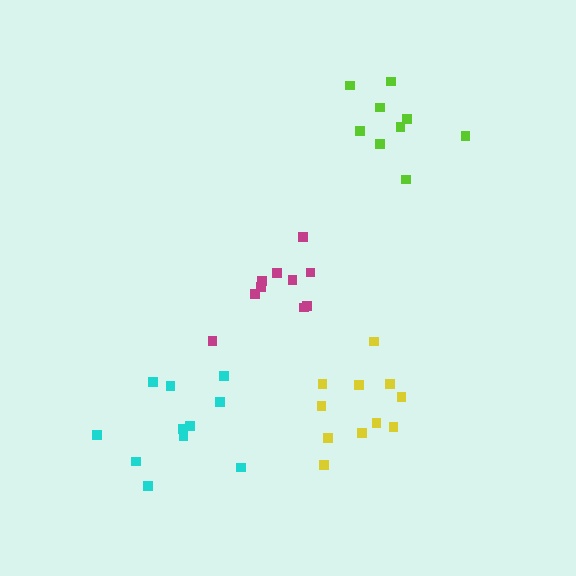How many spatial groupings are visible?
There are 4 spatial groupings.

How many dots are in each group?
Group 1: 11 dots, Group 2: 9 dots, Group 3: 10 dots, Group 4: 11 dots (41 total).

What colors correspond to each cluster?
The clusters are colored: yellow, lime, magenta, cyan.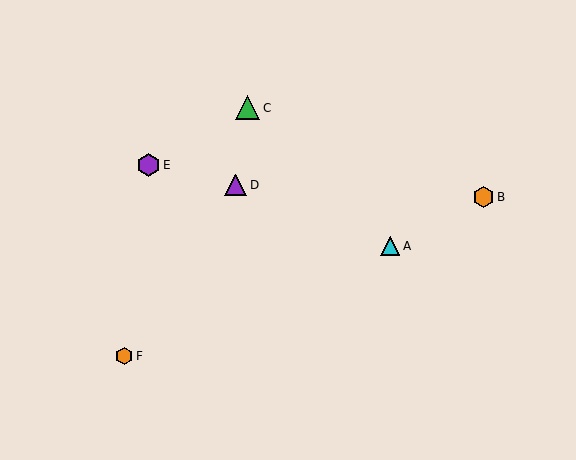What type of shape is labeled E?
Shape E is a purple hexagon.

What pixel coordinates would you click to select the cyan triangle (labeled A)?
Click at (390, 246) to select the cyan triangle A.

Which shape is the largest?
The green triangle (labeled C) is the largest.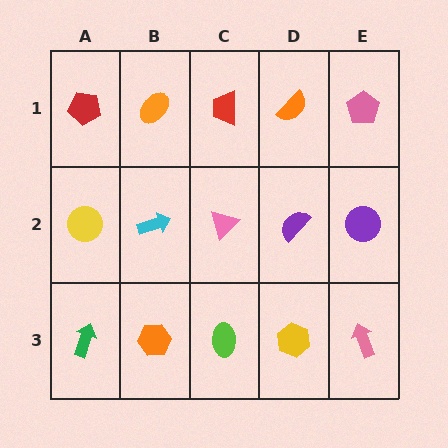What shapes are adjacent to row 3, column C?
A pink triangle (row 2, column C), an orange hexagon (row 3, column B), a yellow hexagon (row 3, column D).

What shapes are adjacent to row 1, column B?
A cyan arrow (row 2, column B), a red pentagon (row 1, column A), a red trapezoid (row 1, column C).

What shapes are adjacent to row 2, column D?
An orange semicircle (row 1, column D), a yellow hexagon (row 3, column D), a pink triangle (row 2, column C), a purple circle (row 2, column E).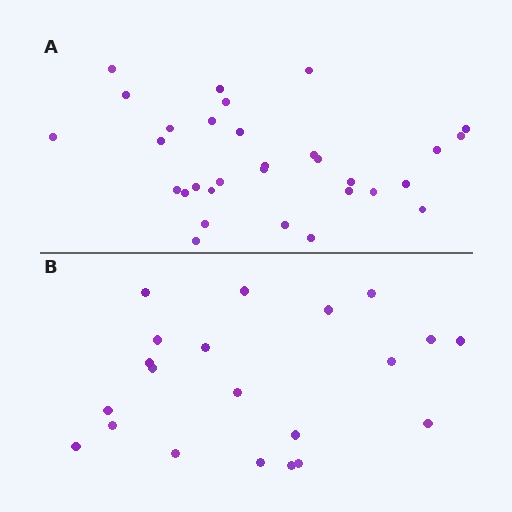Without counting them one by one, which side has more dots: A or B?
Region A (the top region) has more dots.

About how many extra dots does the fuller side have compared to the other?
Region A has roughly 10 or so more dots than region B.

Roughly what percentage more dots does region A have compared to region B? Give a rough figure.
About 50% more.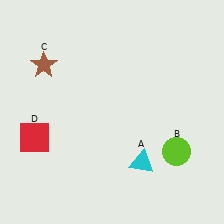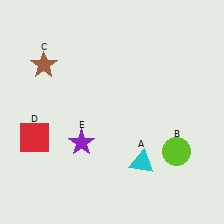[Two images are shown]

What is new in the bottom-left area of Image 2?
A purple star (E) was added in the bottom-left area of Image 2.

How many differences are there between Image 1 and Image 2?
There is 1 difference between the two images.